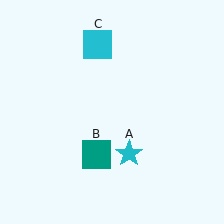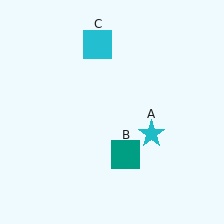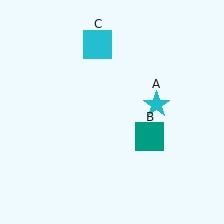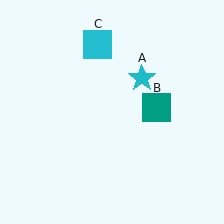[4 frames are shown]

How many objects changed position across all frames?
2 objects changed position: cyan star (object A), teal square (object B).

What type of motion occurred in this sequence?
The cyan star (object A), teal square (object B) rotated counterclockwise around the center of the scene.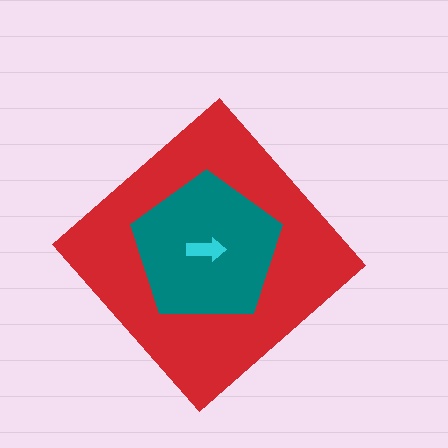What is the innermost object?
The cyan arrow.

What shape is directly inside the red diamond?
The teal pentagon.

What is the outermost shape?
The red diamond.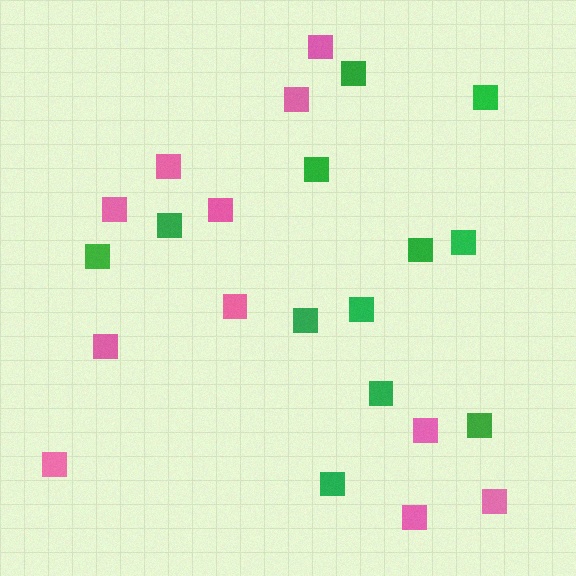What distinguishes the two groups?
There are 2 groups: one group of pink squares (11) and one group of green squares (12).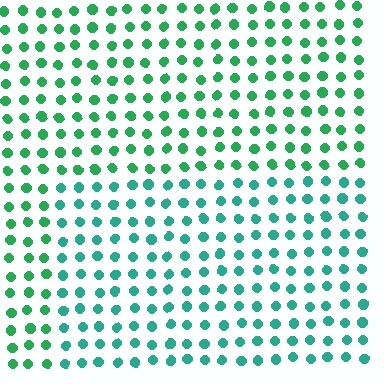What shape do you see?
I see a rectangle.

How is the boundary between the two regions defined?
The boundary is defined purely by a slight shift in hue (about 27 degrees). Spacing, size, and orientation are identical on both sides.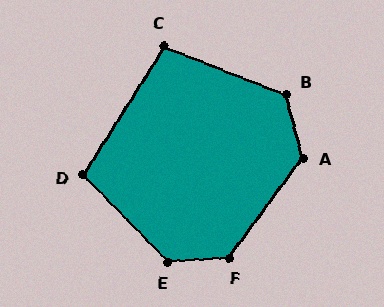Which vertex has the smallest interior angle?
C, at approximately 100 degrees.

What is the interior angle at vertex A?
Approximately 129 degrees (obtuse).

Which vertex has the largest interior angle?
E, at approximately 131 degrees.